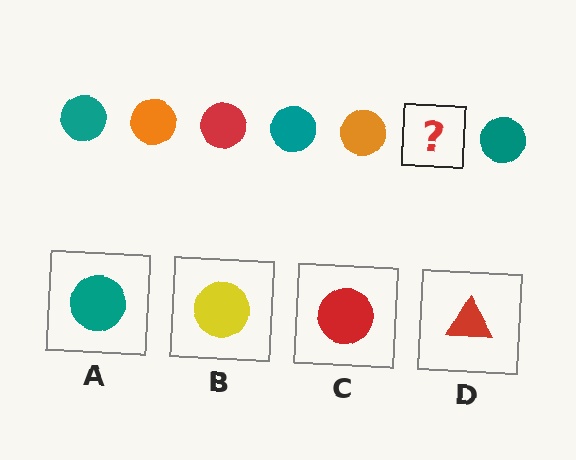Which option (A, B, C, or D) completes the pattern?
C.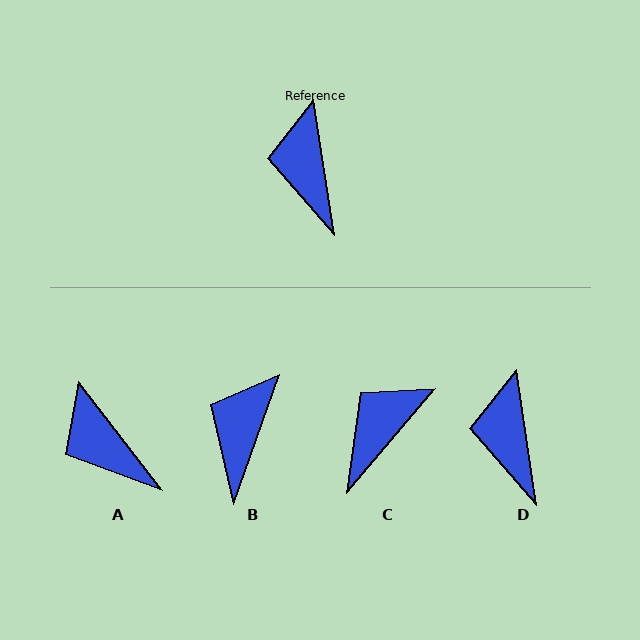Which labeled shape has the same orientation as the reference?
D.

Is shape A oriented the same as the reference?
No, it is off by about 29 degrees.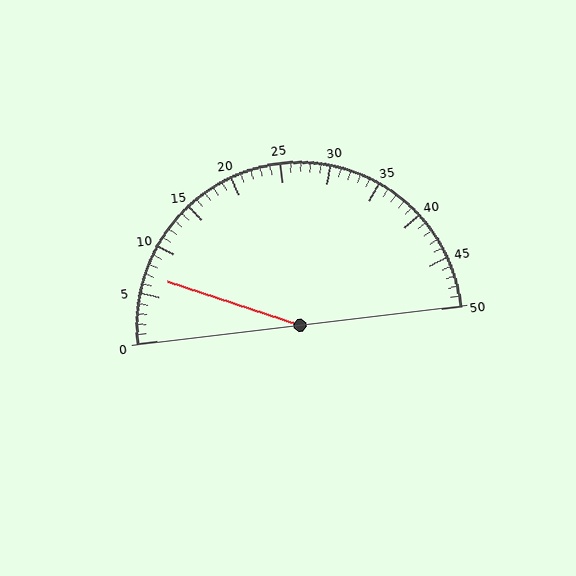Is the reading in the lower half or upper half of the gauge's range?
The reading is in the lower half of the range (0 to 50).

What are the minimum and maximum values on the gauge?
The gauge ranges from 0 to 50.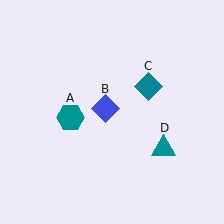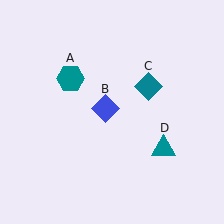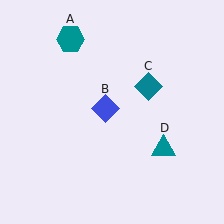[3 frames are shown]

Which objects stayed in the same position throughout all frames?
Blue diamond (object B) and teal diamond (object C) and teal triangle (object D) remained stationary.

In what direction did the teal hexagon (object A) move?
The teal hexagon (object A) moved up.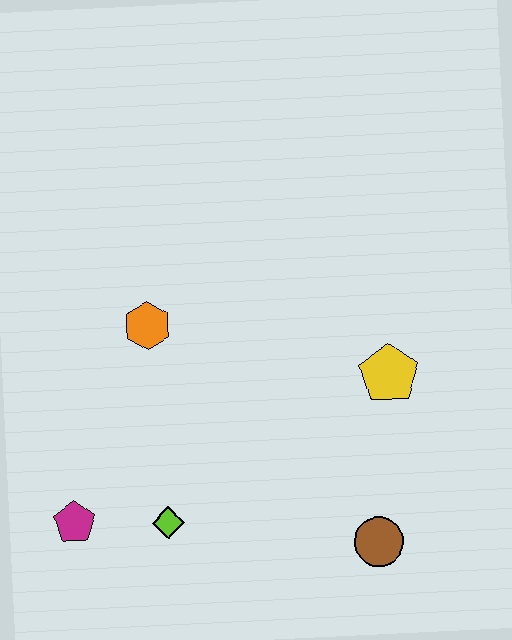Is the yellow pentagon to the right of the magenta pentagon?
Yes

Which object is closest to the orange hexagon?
The lime diamond is closest to the orange hexagon.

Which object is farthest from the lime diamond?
The yellow pentagon is farthest from the lime diamond.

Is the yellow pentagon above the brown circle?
Yes